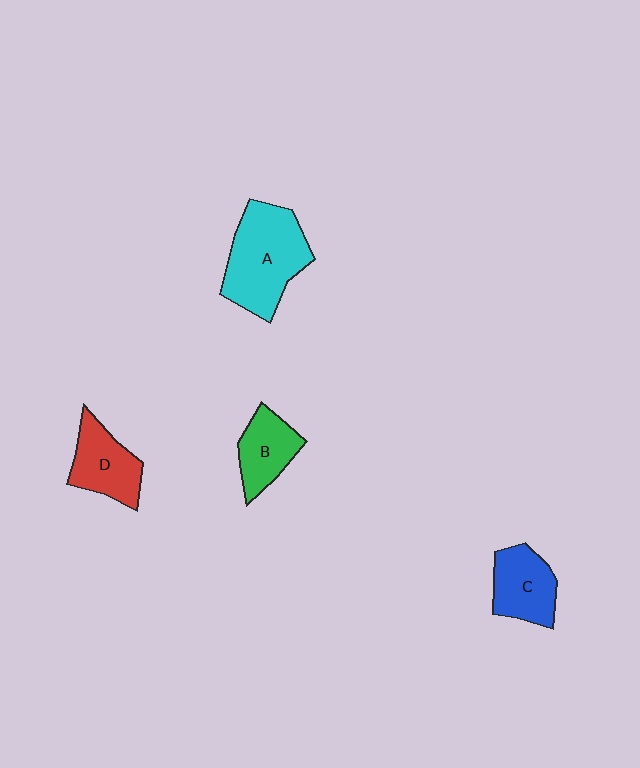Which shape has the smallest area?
Shape B (green).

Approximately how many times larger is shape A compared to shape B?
Approximately 1.8 times.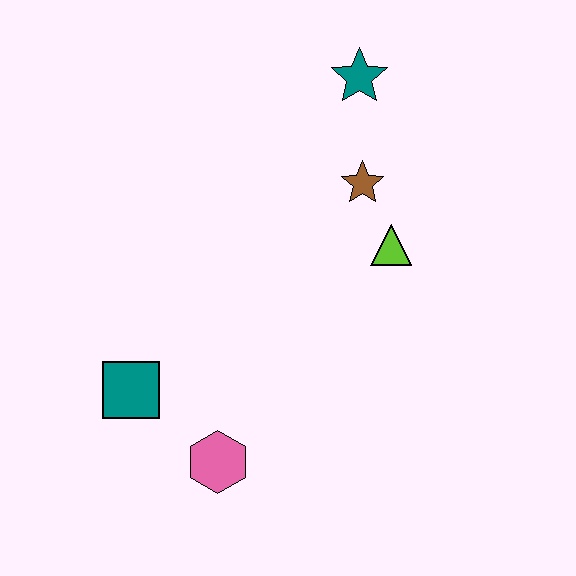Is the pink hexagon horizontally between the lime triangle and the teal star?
No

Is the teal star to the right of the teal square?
Yes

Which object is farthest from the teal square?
The teal star is farthest from the teal square.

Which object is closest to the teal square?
The pink hexagon is closest to the teal square.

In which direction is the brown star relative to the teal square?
The brown star is to the right of the teal square.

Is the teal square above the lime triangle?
No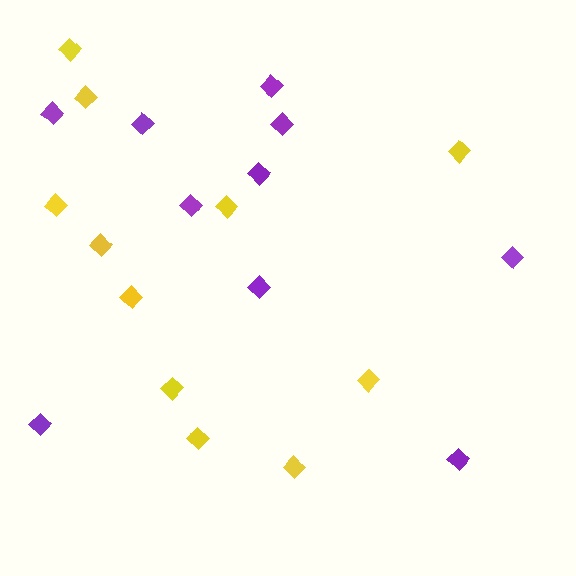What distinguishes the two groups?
There are 2 groups: one group of yellow diamonds (11) and one group of purple diamonds (10).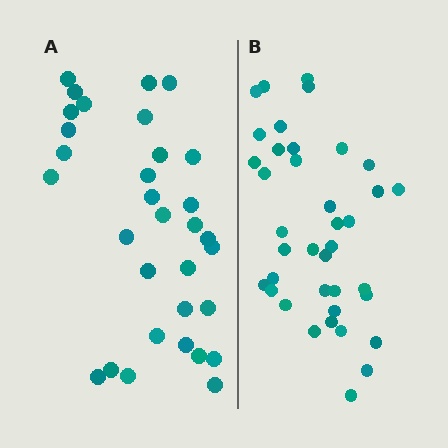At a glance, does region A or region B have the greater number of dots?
Region B (the right region) has more dots.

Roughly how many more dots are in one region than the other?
Region B has about 6 more dots than region A.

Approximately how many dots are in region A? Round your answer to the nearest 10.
About 30 dots. (The exact count is 32, which rounds to 30.)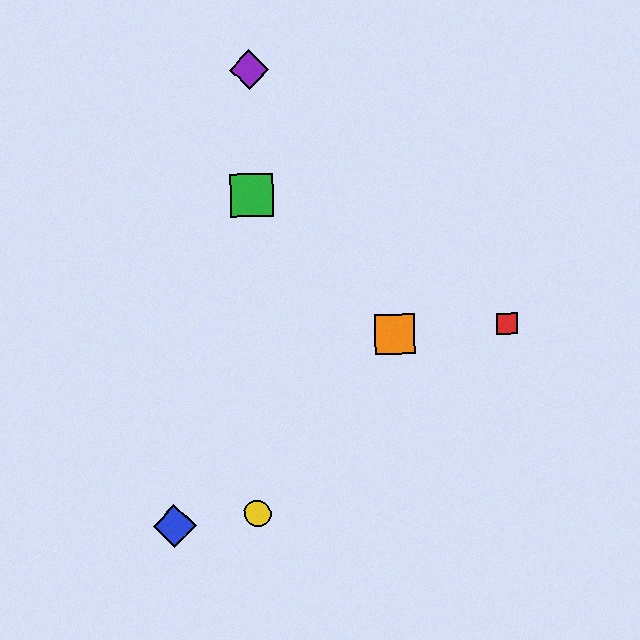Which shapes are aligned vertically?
The green square, the yellow circle, the purple diamond are aligned vertically.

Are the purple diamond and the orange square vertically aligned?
No, the purple diamond is at x≈249 and the orange square is at x≈395.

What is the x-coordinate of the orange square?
The orange square is at x≈395.